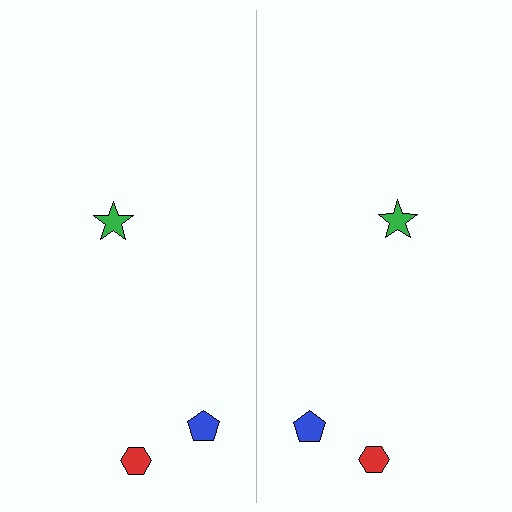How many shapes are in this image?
There are 6 shapes in this image.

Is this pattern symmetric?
Yes, this pattern has bilateral (reflection) symmetry.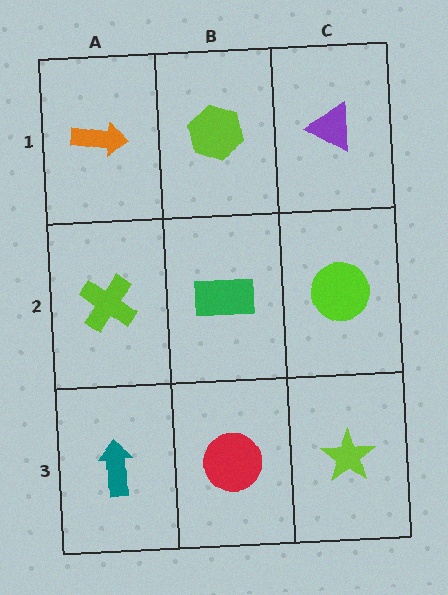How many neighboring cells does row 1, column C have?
2.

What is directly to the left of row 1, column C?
A lime hexagon.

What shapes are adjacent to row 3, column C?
A lime circle (row 2, column C), a red circle (row 3, column B).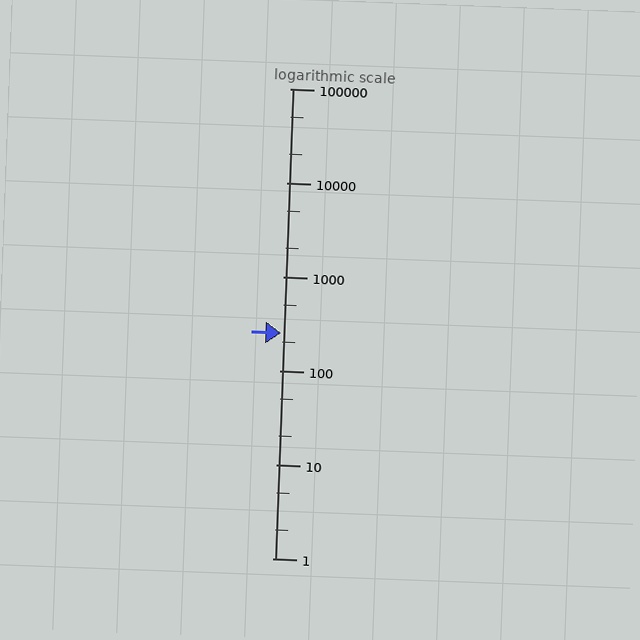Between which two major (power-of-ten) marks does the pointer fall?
The pointer is between 100 and 1000.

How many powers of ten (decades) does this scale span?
The scale spans 5 decades, from 1 to 100000.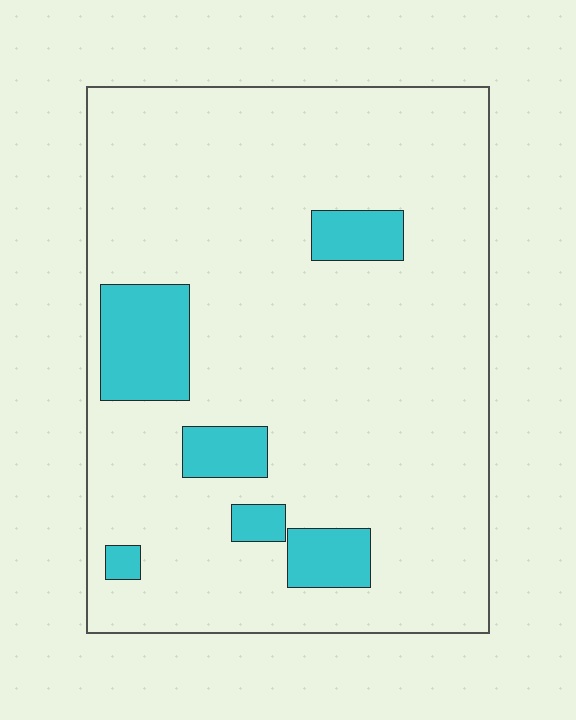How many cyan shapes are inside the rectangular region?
6.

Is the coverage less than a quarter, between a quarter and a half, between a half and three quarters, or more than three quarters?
Less than a quarter.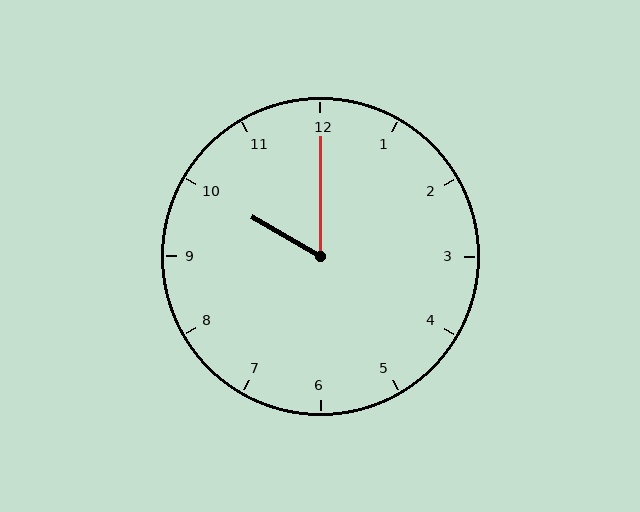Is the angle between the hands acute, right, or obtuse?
It is acute.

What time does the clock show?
10:00.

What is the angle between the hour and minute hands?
Approximately 60 degrees.